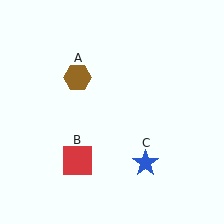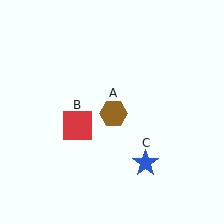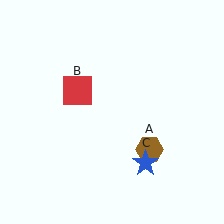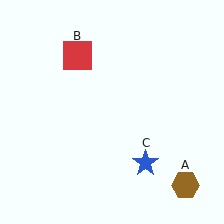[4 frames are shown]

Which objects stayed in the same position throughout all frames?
Blue star (object C) remained stationary.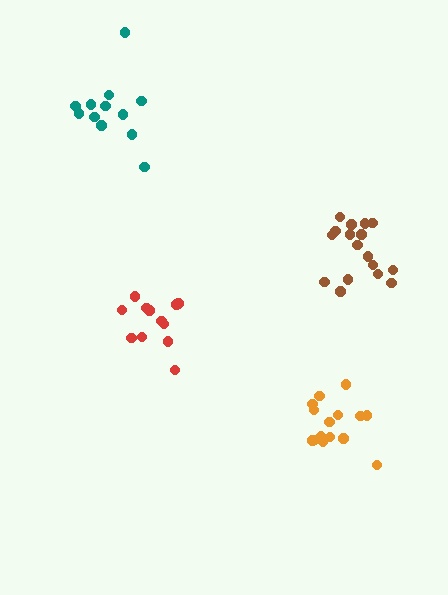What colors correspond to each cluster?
The clusters are colored: red, teal, brown, orange.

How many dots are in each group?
Group 1: 13 dots, Group 2: 12 dots, Group 3: 17 dots, Group 4: 15 dots (57 total).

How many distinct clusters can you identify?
There are 4 distinct clusters.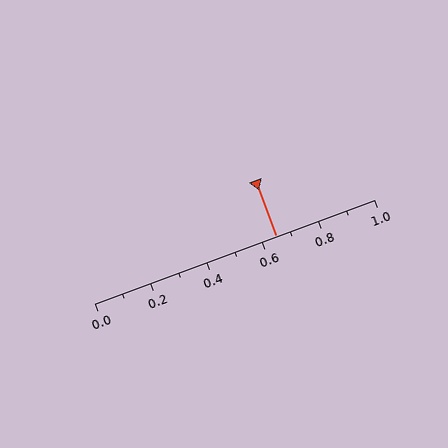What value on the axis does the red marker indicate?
The marker indicates approximately 0.65.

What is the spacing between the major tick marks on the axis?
The major ticks are spaced 0.2 apart.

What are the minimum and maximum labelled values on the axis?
The axis runs from 0.0 to 1.0.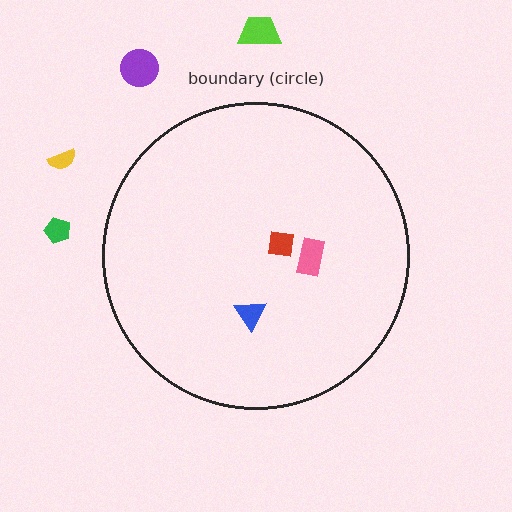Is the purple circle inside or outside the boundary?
Outside.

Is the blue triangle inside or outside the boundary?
Inside.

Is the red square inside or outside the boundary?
Inside.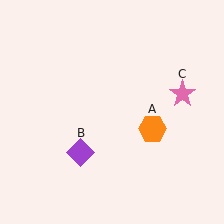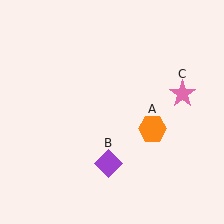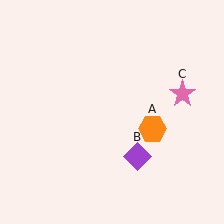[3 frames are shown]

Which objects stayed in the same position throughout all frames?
Orange hexagon (object A) and pink star (object C) remained stationary.